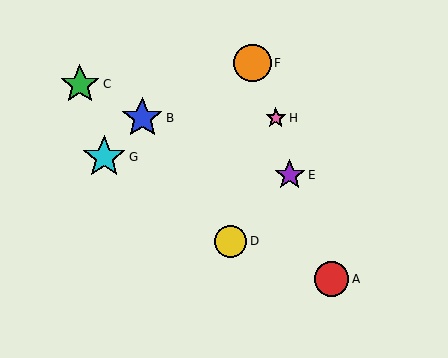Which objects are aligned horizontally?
Objects B, H are aligned horizontally.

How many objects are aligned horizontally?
2 objects (B, H) are aligned horizontally.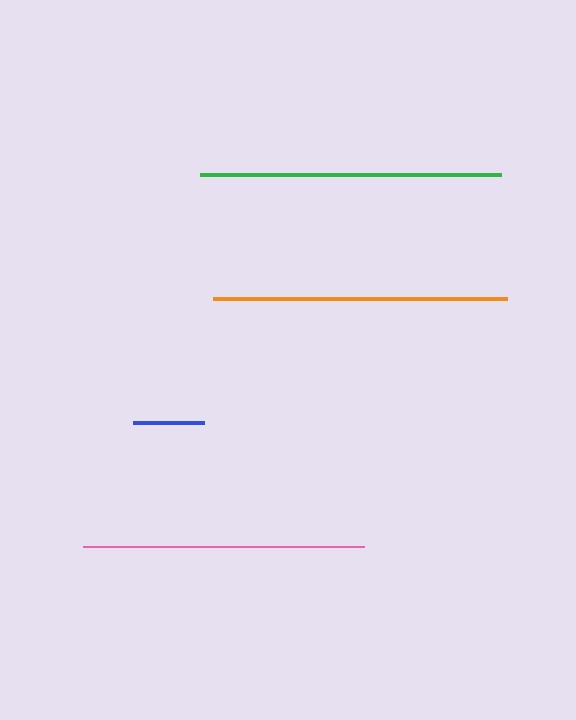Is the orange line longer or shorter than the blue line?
The orange line is longer than the blue line.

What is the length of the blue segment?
The blue segment is approximately 71 pixels long.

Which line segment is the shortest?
The blue line is the shortest at approximately 71 pixels.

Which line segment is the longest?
The green line is the longest at approximately 301 pixels.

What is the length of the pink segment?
The pink segment is approximately 280 pixels long.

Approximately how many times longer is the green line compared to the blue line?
The green line is approximately 4.2 times the length of the blue line.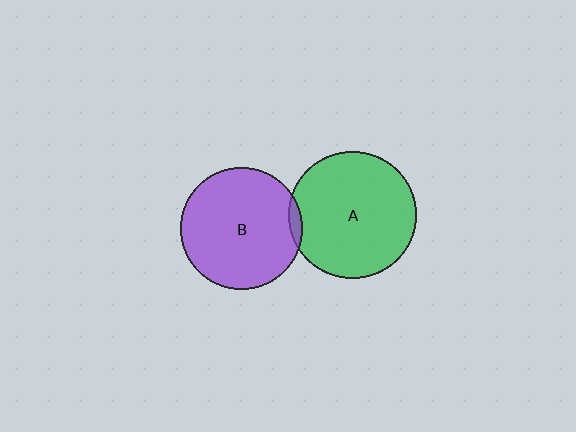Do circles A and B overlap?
Yes.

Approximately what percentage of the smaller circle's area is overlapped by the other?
Approximately 5%.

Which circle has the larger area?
Circle A (green).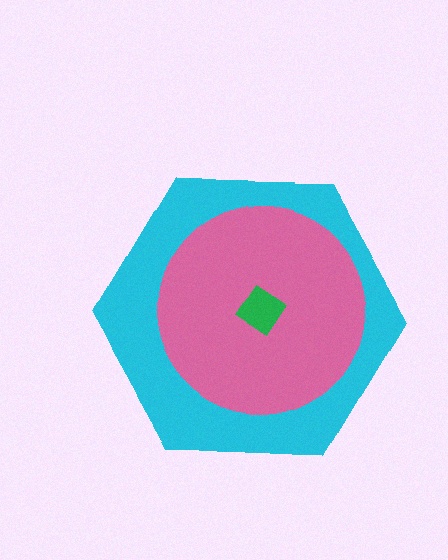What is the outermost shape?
The cyan hexagon.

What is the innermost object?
The green diamond.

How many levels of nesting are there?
3.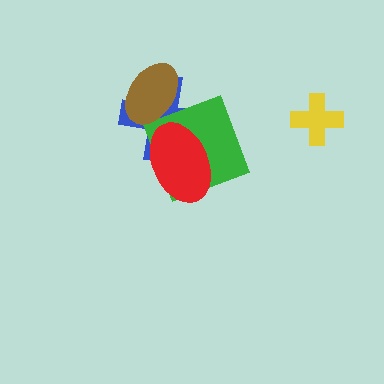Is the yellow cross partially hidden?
No, no other shape covers it.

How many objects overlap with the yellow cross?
0 objects overlap with the yellow cross.